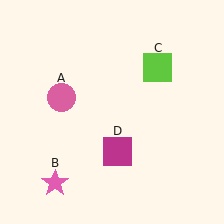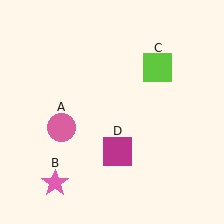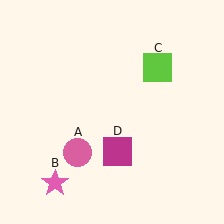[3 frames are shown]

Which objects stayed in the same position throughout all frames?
Pink star (object B) and lime square (object C) and magenta square (object D) remained stationary.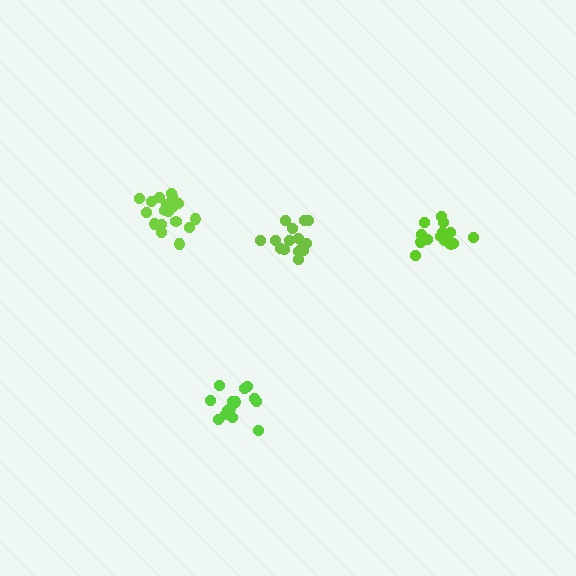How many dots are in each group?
Group 1: 15 dots, Group 2: 14 dots, Group 3: 15 dots, Group 4: 18 dots (62 total).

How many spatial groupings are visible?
There are 4 spatial groupings.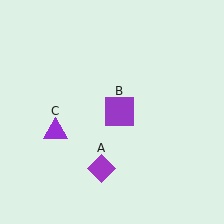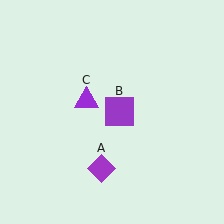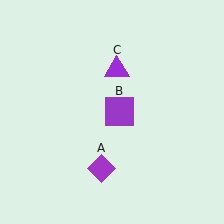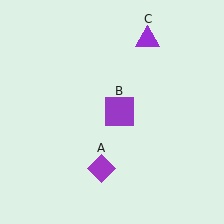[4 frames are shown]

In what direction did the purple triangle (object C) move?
The purple triangle (object C) moved up and to the right.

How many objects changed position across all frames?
1 object changed position: purple triangle (object C).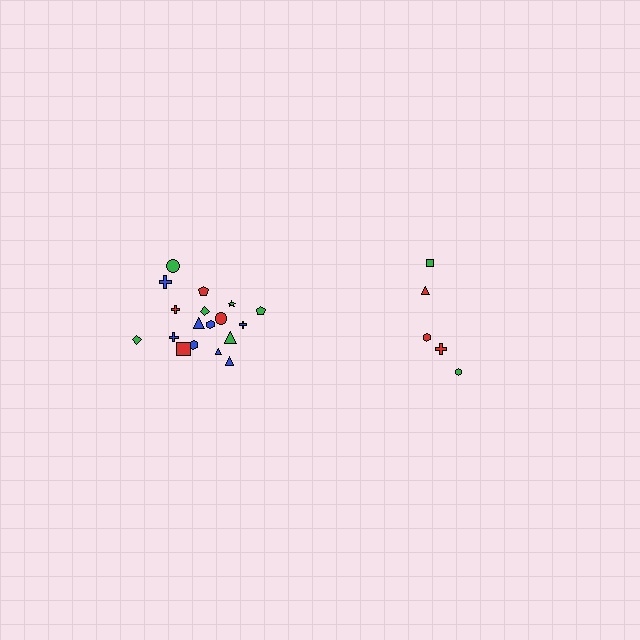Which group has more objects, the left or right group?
The left group.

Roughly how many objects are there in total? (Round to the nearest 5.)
Roughly 25 objects in total.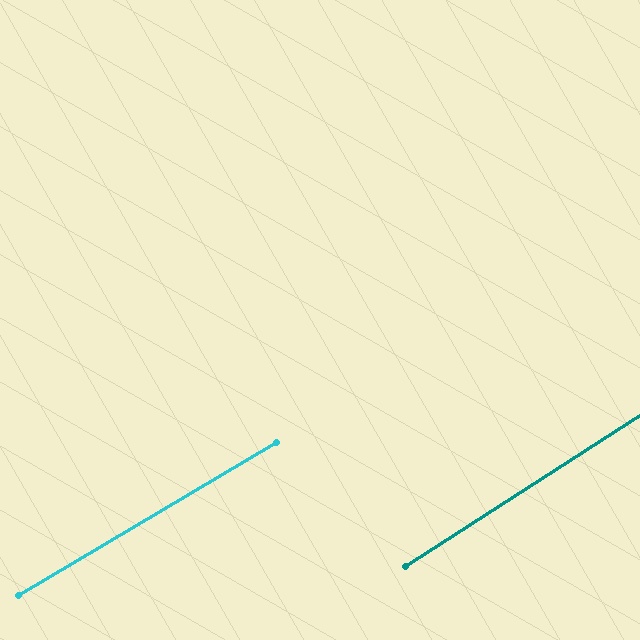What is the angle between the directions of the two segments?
Approximately 2 degrees.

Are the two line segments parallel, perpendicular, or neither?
Parallel — their directions differ by only 2.0°.